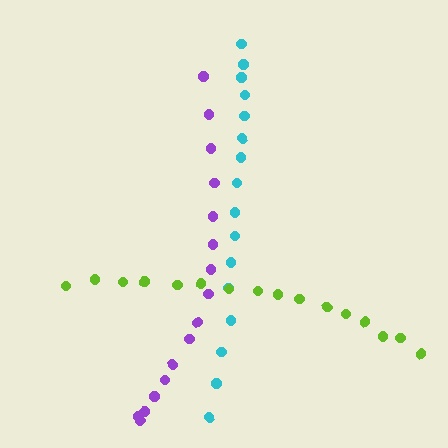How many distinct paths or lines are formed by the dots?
There are 3 distinct paths.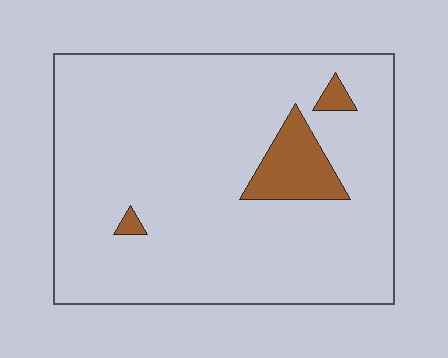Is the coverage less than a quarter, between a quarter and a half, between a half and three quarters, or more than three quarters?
Less than a quarter.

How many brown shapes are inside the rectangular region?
3.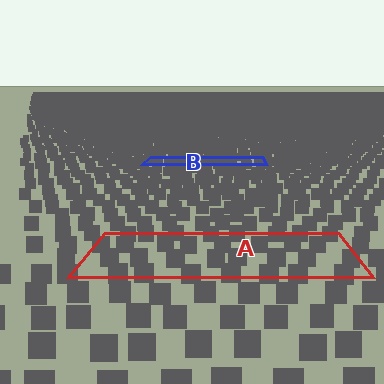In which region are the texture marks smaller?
The texture marks are smaller in region B, because it is farther away.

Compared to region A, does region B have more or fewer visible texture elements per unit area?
Region B has more texture elements per unit area — they are packed more densely because it is farther away.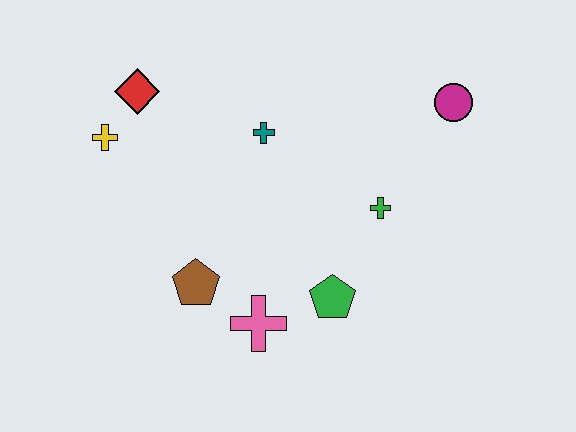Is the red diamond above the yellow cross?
Yes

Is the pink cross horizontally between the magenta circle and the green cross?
No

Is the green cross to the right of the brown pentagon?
Yes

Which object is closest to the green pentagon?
The pink cross is closest to the green pentagon.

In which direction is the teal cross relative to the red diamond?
The teal cross is to the right of the red diamond.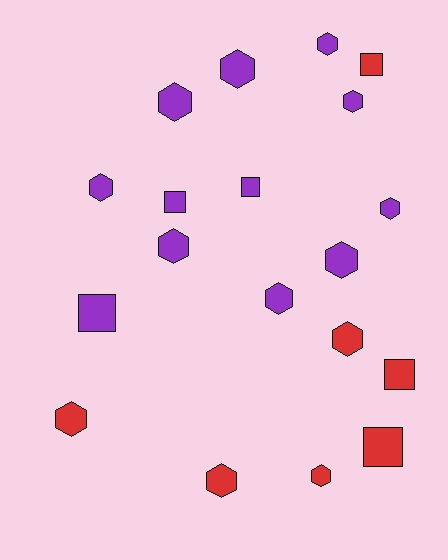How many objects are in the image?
There are 19 objects.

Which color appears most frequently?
Purple, with 12 objects.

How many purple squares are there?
There are 3 purple squares.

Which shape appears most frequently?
Hexagon, with 13 objects.